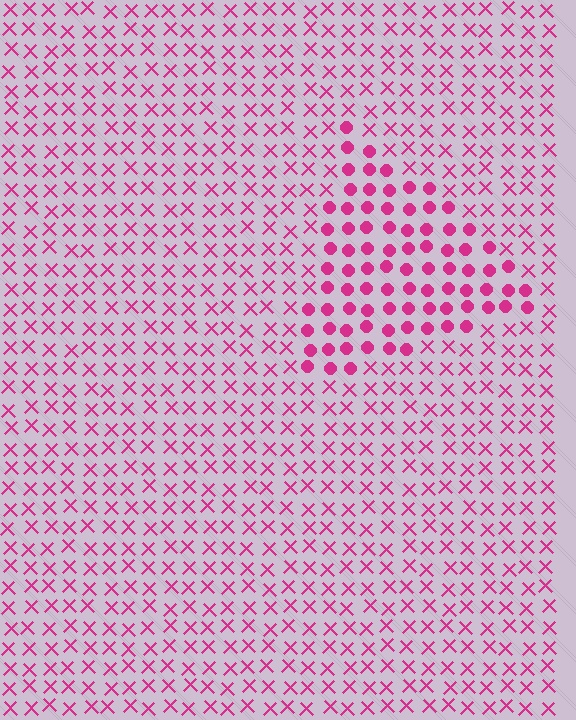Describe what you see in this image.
The image is filled with small magenta elements arranged in a uniform grid. A triangle-shaped region contains circles, while the surrounding area contains X marks. The boundary is defined purely by the change in element shape.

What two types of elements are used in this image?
The image uses circles inside the triangle region and X marks outside it.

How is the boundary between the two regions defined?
The boundary is defined by a change in element shape: circles inside vs. X marks outside. All elements share the same color and spacing.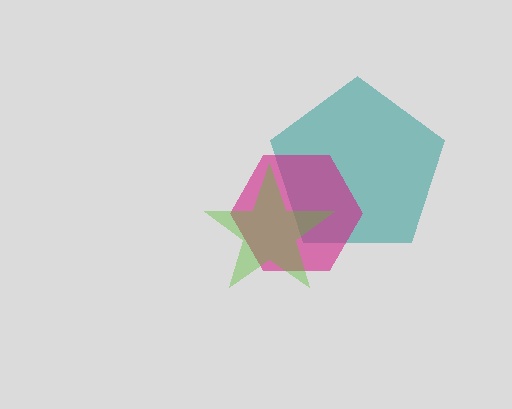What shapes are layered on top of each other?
The layered shapes are: a teal pentagon, a magenta hexagon, a lime star.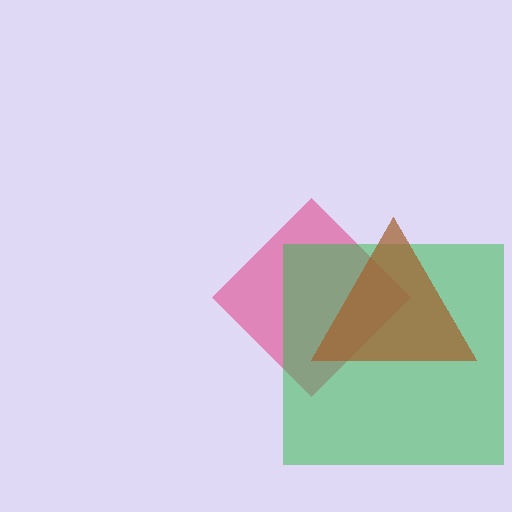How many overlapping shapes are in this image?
There are 3 overlapping shapes in the image.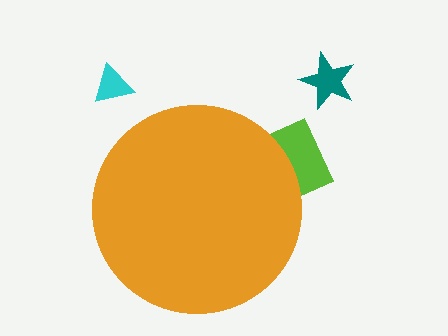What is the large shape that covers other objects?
An orange circle.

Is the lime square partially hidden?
Yes, the lime square is partially hidden behind the orange circle.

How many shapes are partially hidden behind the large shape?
1 shape is partially hidden.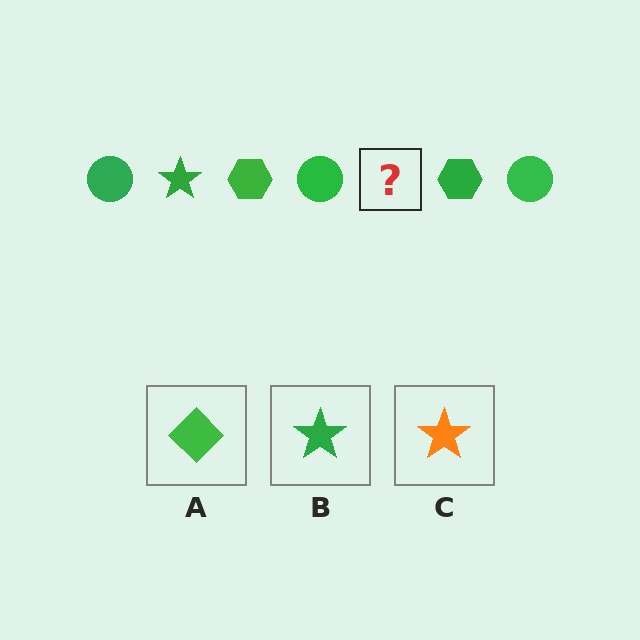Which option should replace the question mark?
Option B.